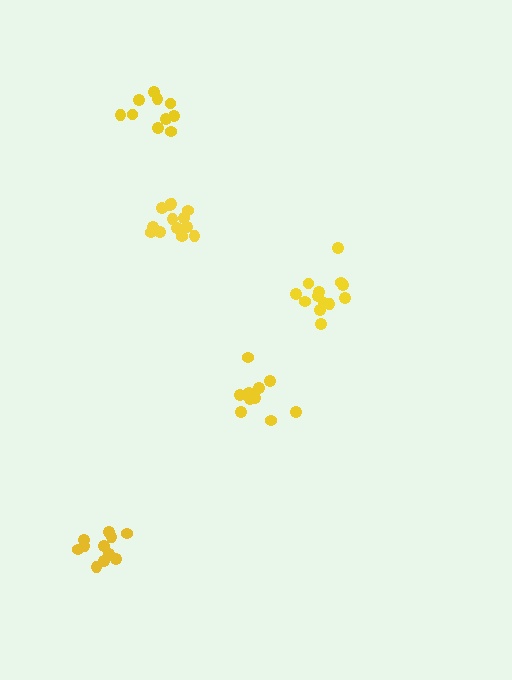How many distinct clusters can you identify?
There are 5 distinct clusters.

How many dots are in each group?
Group 1: 10 dots, Group 2: 10 dots, Group 3: 13 dots, Group 4: 11 dots, Group 5: 13 dots (57 total).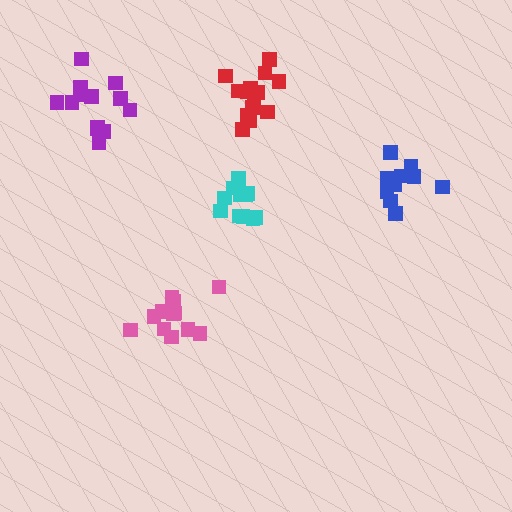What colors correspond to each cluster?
The clusters are colored: cyan, purple, pink, red, blue.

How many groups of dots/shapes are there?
There are 5 groups.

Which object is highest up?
The purple cluster is topmost.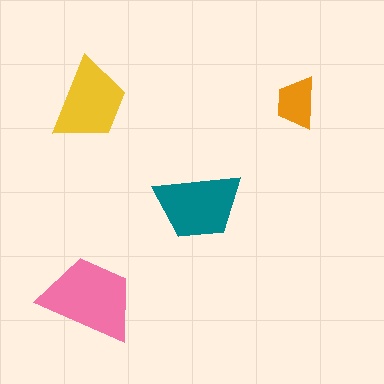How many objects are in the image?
There are 4 objects in the image.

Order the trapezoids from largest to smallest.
the pink one, the teal one, the yellow one, the orange one.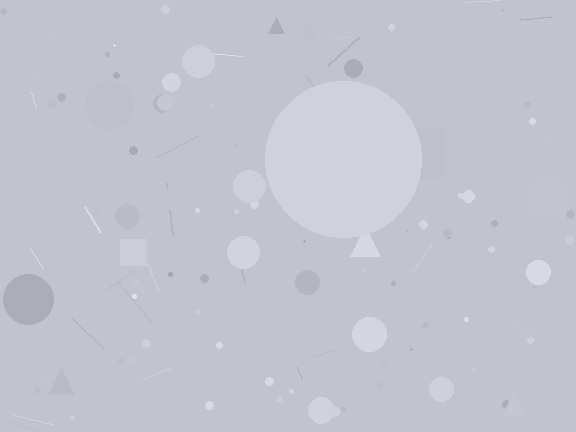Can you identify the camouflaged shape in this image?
The camouflaged shape is a circle.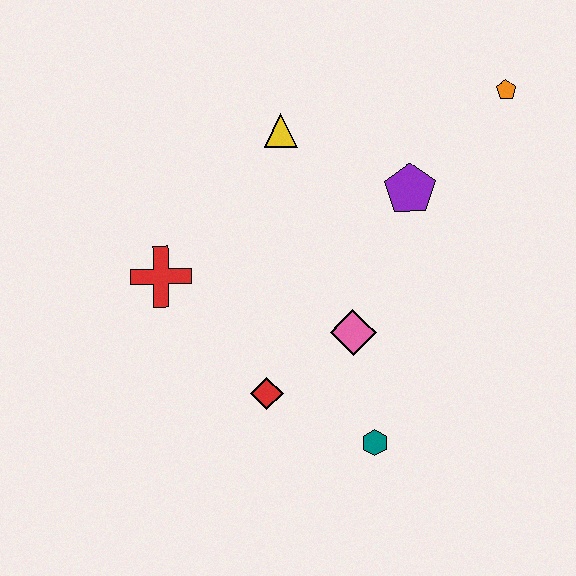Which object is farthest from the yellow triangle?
The teal hexagon is farthest from the yellow triangle.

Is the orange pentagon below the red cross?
No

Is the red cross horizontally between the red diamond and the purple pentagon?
No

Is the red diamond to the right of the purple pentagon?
No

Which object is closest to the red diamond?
The pink diamond is closest to the red diamond.